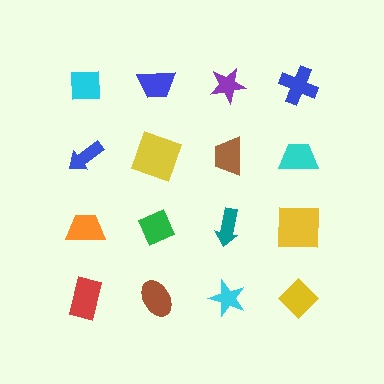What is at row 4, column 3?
A cyan star.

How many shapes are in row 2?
4 shapes.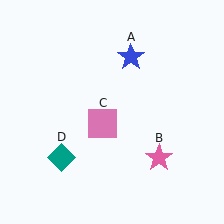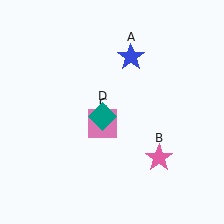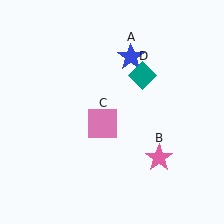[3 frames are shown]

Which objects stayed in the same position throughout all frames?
Blue star (object A) and pink star (object B) and pink square (object C) remained stationary.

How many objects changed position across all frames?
1 object changed position: teal diamond (object D).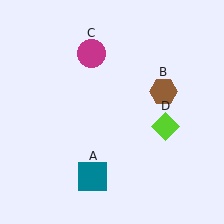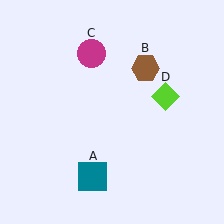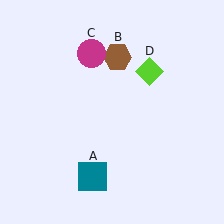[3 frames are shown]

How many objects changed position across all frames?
2 objects changed position: brown hexagon (object B), lime diamond (object D).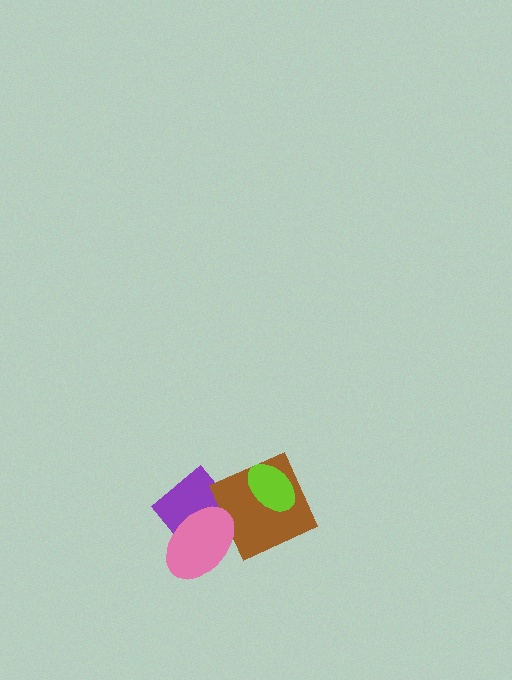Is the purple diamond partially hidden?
Yes, it is partially covered by another shape.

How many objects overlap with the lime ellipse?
1 object overlaps with the lime ellipse.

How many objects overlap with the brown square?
2 objects overlap with the brown square.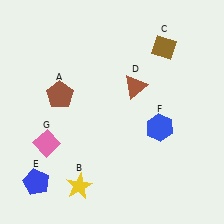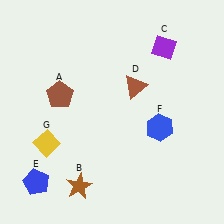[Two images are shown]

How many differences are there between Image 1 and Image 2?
There are 3 differences between the two images.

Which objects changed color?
B changed from yellow to brown. C changed from brown to purple. G changed from pink to yellow.